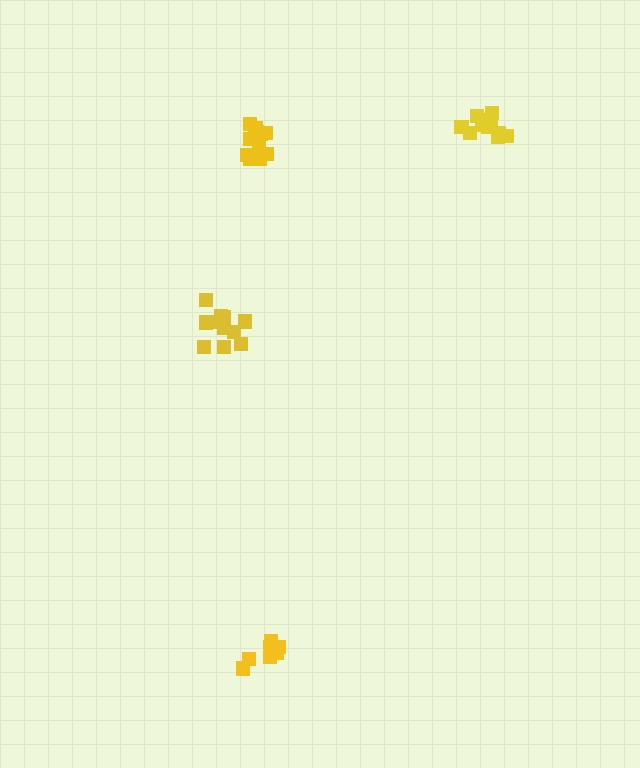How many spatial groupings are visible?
There are 4 spatial groupings.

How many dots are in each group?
Group 1: 13 dots, Group 2: 12 dots, Group 3: 11 dots, Group 4: 9 dots (45 total).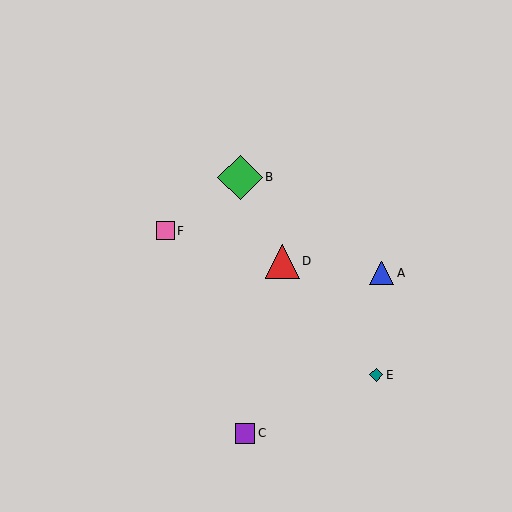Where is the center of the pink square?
The center of the pink square is at (165, 231).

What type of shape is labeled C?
Shape C is a purple square.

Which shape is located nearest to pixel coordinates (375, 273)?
The blue triangle (labeled A) at (382, 273) is nearest to that location.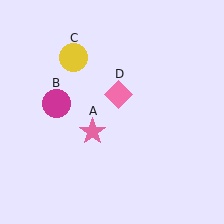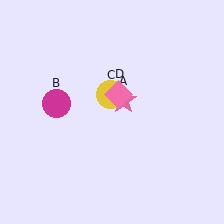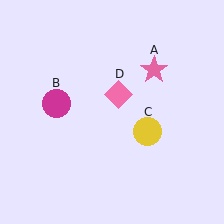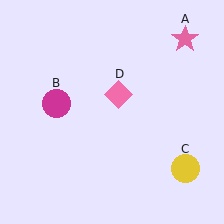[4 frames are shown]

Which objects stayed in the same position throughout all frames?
Magenta circle (object B) and pink diamond (object D) remained stationary.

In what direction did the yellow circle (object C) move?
The yellow circle (object C) moved down and to the right.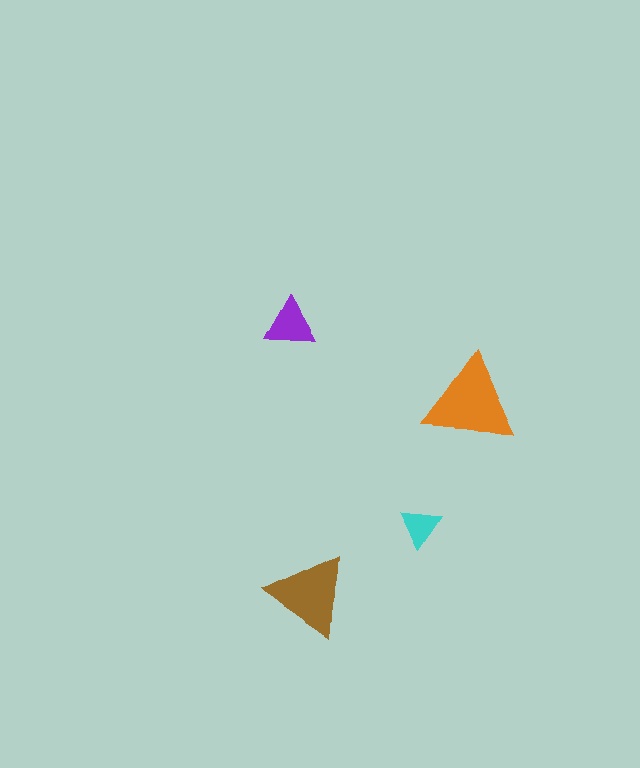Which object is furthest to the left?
The purple triangle is leftmost.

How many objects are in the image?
There are 4 objects in the image.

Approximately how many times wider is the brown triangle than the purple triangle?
About 1.5 times wider.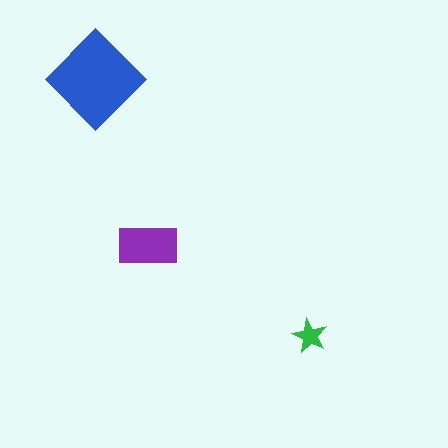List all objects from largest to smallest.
The blue diamond, the purple rectangle, the green star.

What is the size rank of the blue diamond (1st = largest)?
1st.